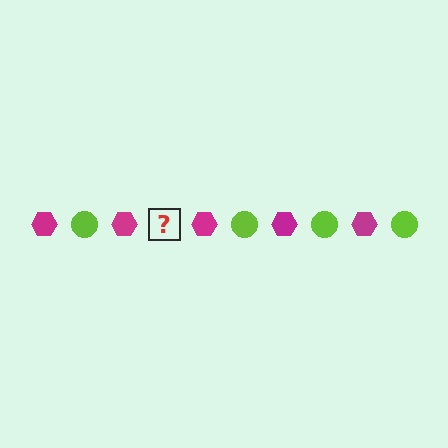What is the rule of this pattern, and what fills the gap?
The rule is that the pattern alternates between magenta hexagon and lime circle. The gap should be filled with a lime circle.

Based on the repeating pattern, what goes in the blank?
The blank should be a lime circle.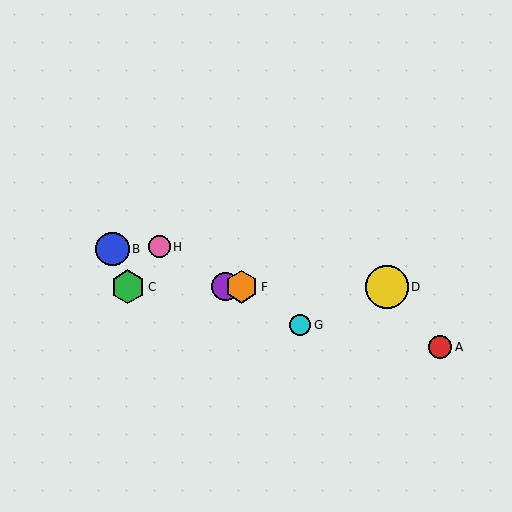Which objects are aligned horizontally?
Objects C, D, E, F are aligned horizontally.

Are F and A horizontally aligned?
No, F is at y≈287 and A is at y≈347.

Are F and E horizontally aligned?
Yes, both are at y≈287.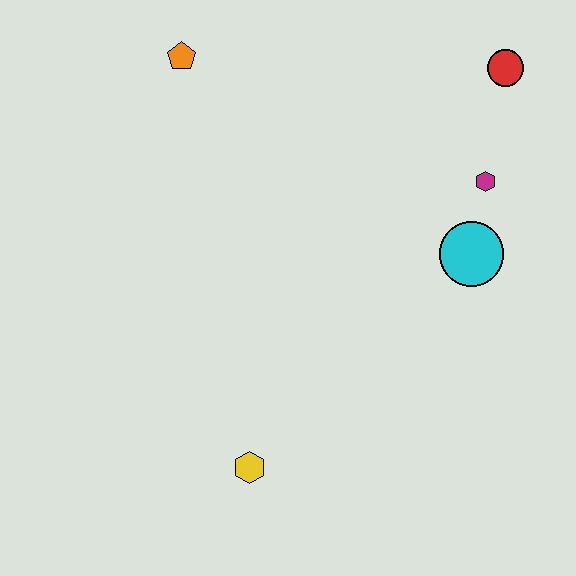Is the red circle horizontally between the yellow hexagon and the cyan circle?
No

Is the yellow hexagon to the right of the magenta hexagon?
No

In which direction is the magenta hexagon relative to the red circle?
The magenta hexagon is below the red circle.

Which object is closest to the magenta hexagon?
The cyan circle is closest to the magenta hexagon.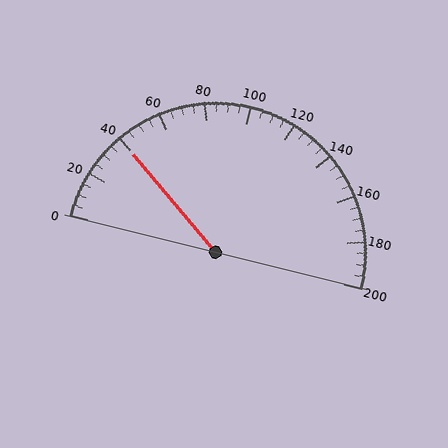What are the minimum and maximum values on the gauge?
The gauge ranges from 0 to 200.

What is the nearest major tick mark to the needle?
The nearest major tick mark is 40.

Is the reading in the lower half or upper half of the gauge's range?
The reading is in the lower half of the range (0 to 200).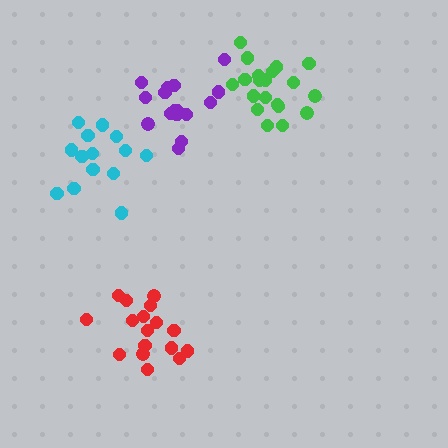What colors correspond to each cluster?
The clusters are colored: red, cyan, purple, green.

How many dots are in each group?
Group 1: 17 dots, Group 2: 14 dots, Group 3: 16 dots, Group 4: 20 dots (67 total).